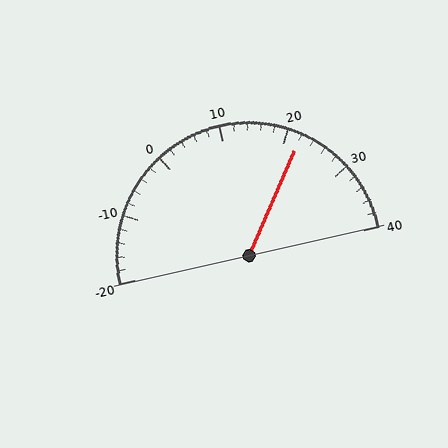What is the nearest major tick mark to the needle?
The nearest major tick mark is 20.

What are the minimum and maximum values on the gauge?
The gauge ranges from -20 to 40.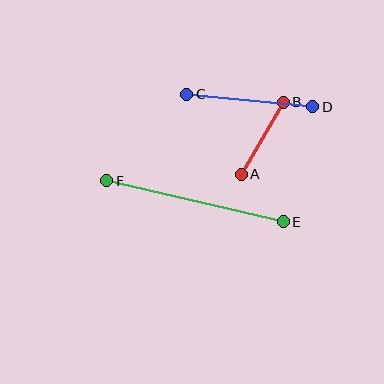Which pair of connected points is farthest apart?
Points E and F are farthest apart.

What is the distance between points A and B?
The distance is approximately 83 pixels.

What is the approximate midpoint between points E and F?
The midpoint is at approximately (195, 201) pixels.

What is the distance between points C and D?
The distance is approximately 127 pixels.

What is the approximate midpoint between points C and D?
The midpoint is at approximately (250, 101) pixels.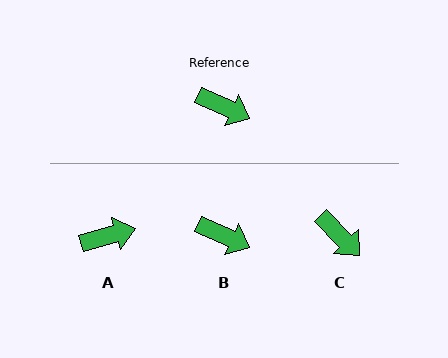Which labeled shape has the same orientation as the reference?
B.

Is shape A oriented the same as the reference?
No, it is off by about 40 degrees.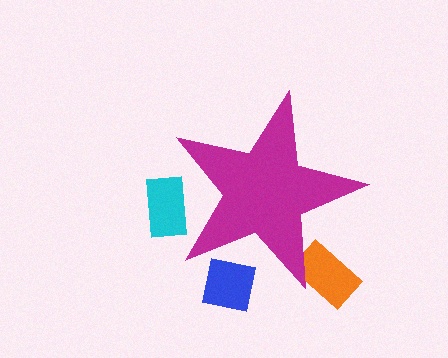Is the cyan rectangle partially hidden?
Yes, the cyan rectangle is partially hidden behind the magenta star.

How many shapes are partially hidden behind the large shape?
3 shapes are partially hidden.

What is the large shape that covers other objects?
A magenta star.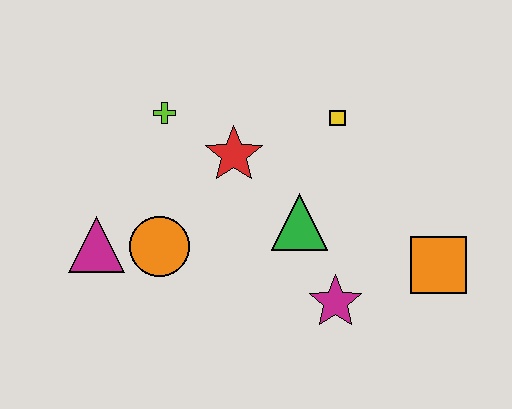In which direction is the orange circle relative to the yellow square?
The orange circle is to the left of the yellow square.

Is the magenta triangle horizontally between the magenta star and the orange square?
No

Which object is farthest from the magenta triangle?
The orange square is farthest from the magenta triangle.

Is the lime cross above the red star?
Yes